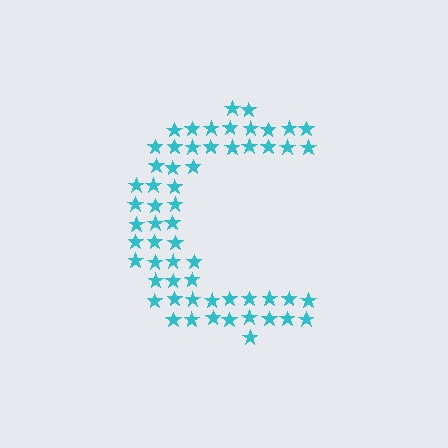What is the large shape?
The large shape is the letter C.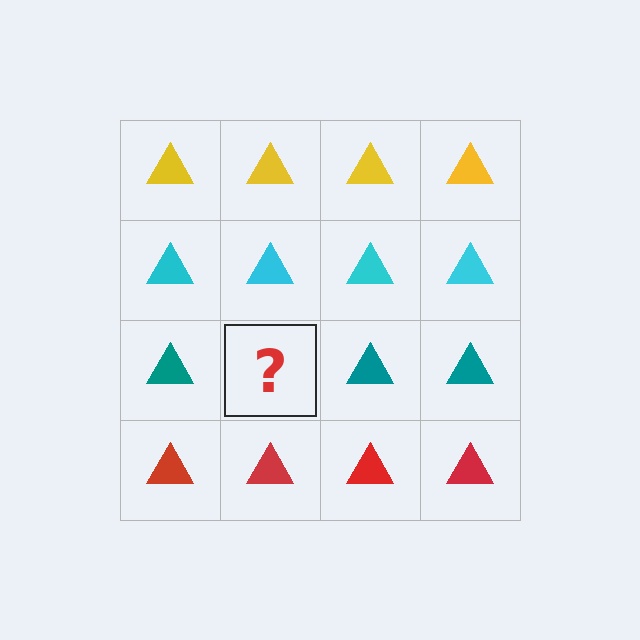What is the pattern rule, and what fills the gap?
The rule is that each row has a consistent color. The gap should be filled with a teal triangle.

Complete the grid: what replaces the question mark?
The question mark should be replaced with a teal triangle.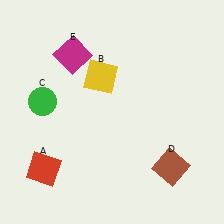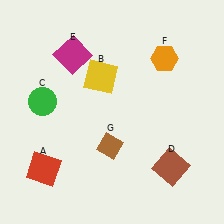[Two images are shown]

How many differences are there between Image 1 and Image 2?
There are 2 differences between the two images.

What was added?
An orange hexagon (F), a brown diamond (G) were added in Image 2.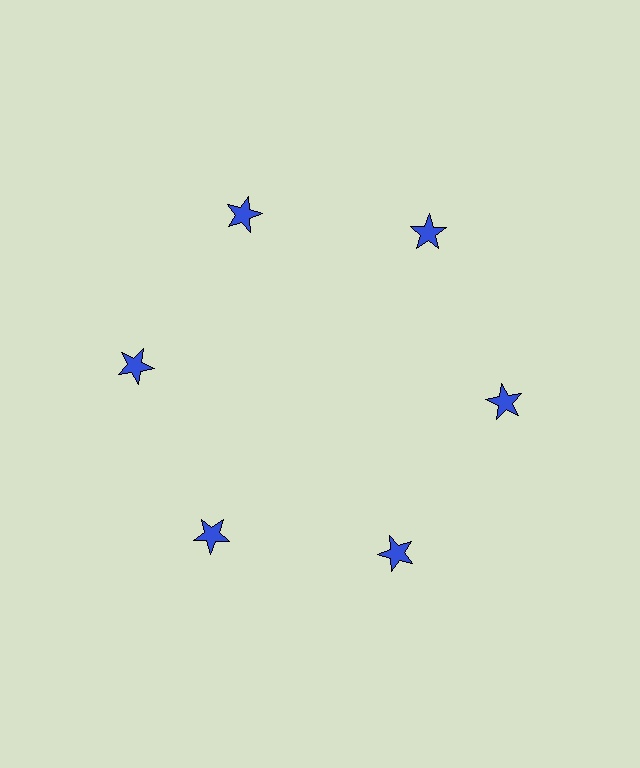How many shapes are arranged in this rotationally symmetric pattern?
There are 6 shapes, arranged in 6 groups of 1.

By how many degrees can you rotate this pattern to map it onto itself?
The pattern maps onto itself every 60 degrees of rotation.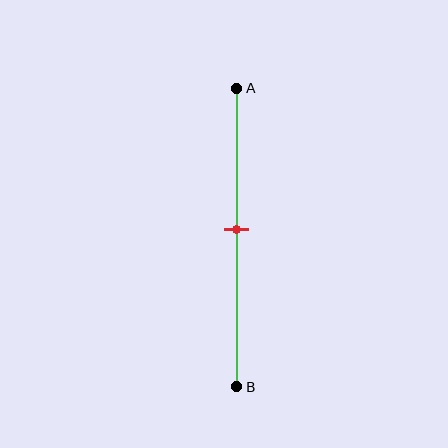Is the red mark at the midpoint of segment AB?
Yes, the mark is approximately at the midpoint.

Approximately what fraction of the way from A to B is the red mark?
The red mark is approximately 45% of the way from A to B.